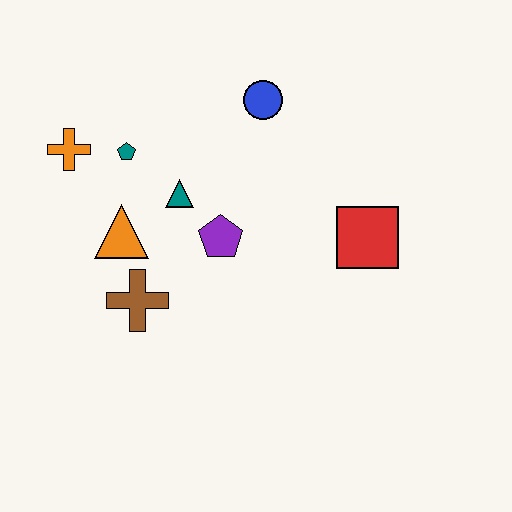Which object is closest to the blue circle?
The teal triangle is closest to the blue circle.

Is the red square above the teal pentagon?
No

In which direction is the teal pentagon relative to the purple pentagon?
The teal pentagon is to the left of the purple pentagon.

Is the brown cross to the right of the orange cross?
Yes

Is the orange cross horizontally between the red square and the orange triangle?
No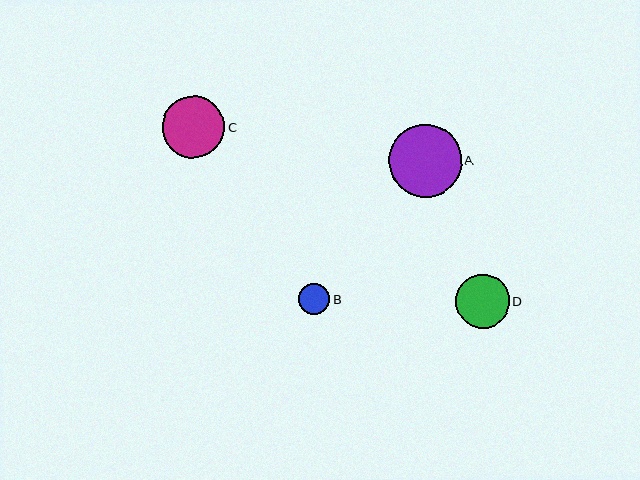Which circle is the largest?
Circle A is the largest with a size of approximately 73 pixels.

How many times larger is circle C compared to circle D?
Circle C is approximately 1.2 times the size of circle D.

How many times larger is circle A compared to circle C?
Circle A is approximately 1.2 times the size of circle C.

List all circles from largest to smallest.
From largest to smallest: A, C, D, B.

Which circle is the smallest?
Circle B is the smallest with a size of approximately 31 pixels.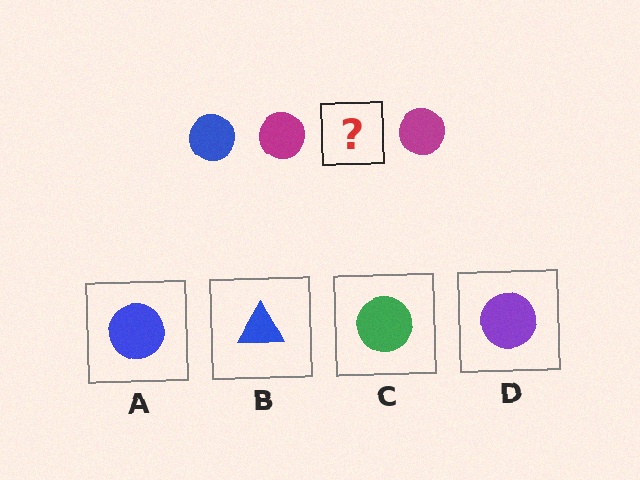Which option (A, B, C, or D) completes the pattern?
A.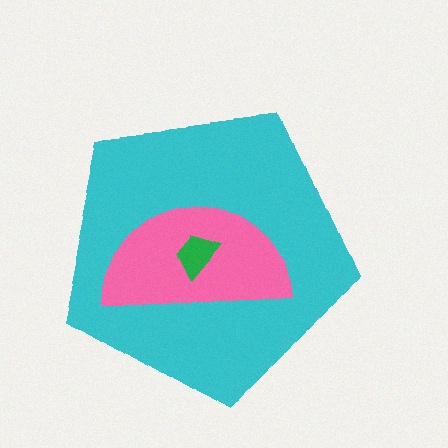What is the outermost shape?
The cyan pentagon.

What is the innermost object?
The green trapezoid.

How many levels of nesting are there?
3.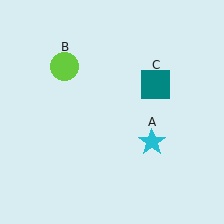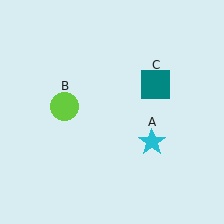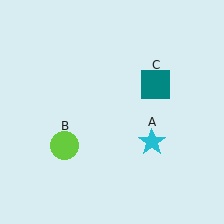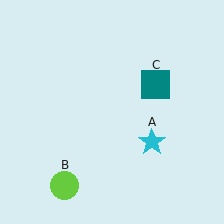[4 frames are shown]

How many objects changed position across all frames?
1 object changed position: lime circle (object B).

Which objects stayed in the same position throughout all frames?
Cyan star (object A) and teal square (object C) remained stationary.